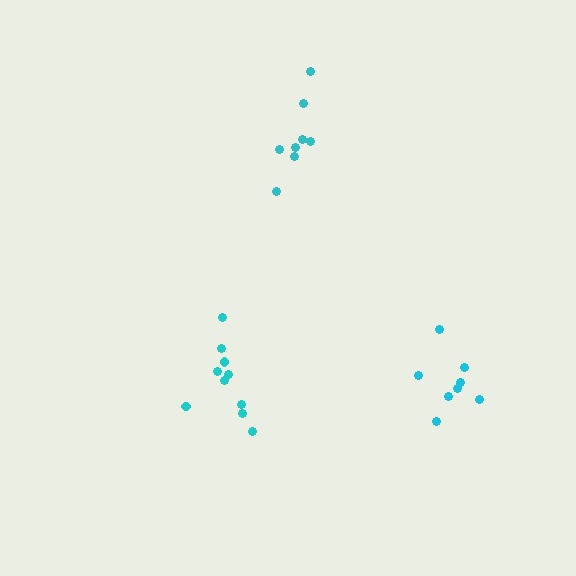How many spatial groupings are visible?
There are 3 spatial groupings.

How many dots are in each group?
Group 1: 8 dots, Group 2: 8 dots, Group 3: 10 dots (26 total).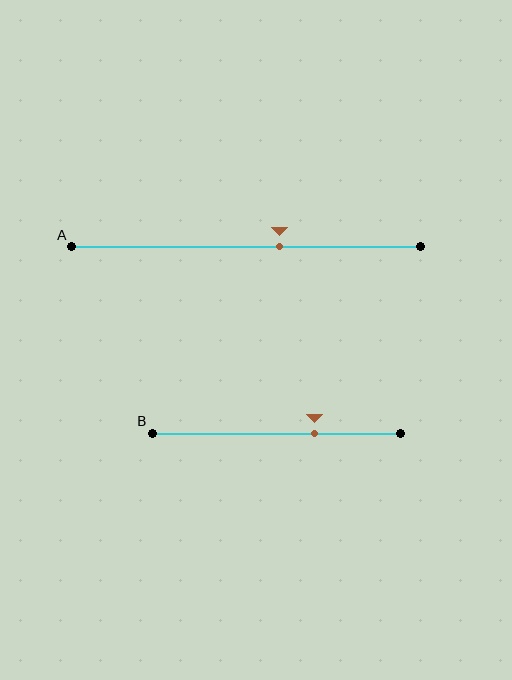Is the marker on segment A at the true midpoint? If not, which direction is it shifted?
No, the marker on segment A is shifted to the right by about 9% of the segment length.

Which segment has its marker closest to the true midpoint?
Segment A has its marker closest to the true midpoint.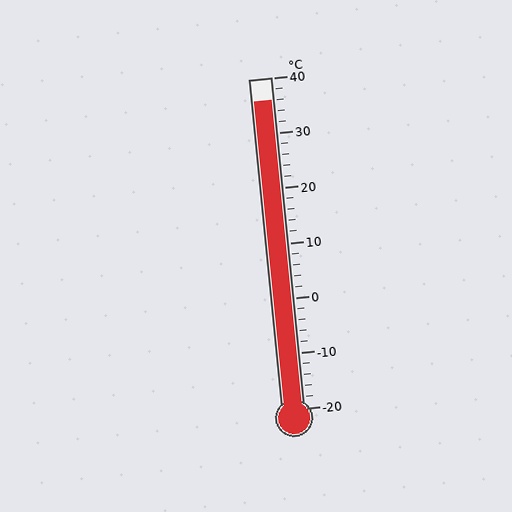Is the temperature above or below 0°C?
The temperature is above 0°C.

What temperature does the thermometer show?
The thermometer shows approximately 36°C.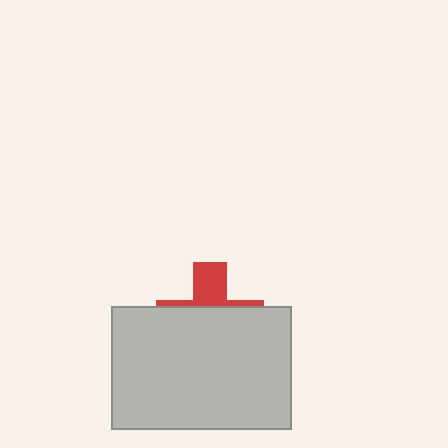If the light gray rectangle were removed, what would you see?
You would see the complete red cross.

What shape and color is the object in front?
The object in front is a light gray rectangle.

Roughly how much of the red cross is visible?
A small part of it is visible (roughly 31%).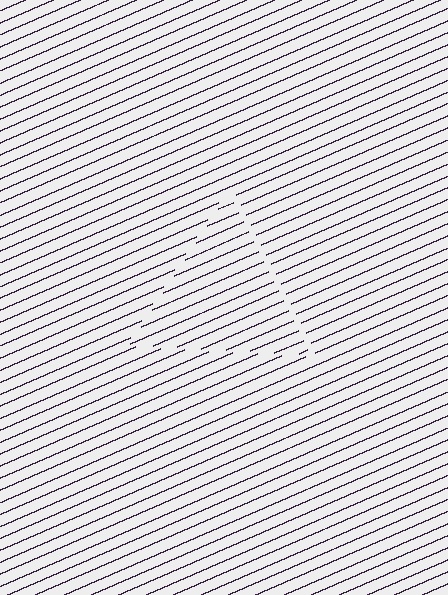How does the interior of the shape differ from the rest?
The interior of the shape contains the same grating, shifted by half a period — the contour is defined by the phase discontinuity where line-ends from the inner and outer gratings abut.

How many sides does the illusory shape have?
3 sides — the line-ends trace a triangle.